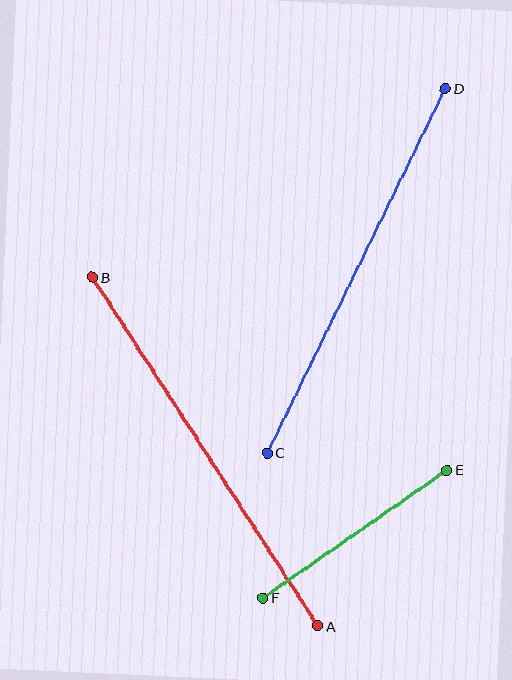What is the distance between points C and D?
The distance is approximately 406 pixels.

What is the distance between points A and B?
The distance is approximately 415 pixels.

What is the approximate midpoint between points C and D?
The midpoint is at approximately (356, 271) pixels.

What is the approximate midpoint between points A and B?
The midpoint is at approximately (205, 451) pixels.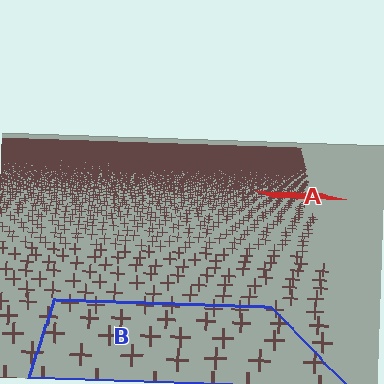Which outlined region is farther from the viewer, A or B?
Region A is farther from the viewer — the texture elements inside it appear smaller and more densely packed.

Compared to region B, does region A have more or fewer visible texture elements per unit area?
Region A has more texture elements per unit area — they are packed more densely because it is farther away.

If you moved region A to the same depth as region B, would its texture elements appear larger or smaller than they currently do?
They would appear larger. At a closer depth, the same texture elements are projected at a bigger on-screen size.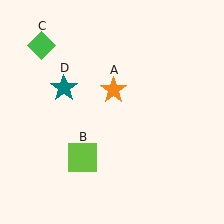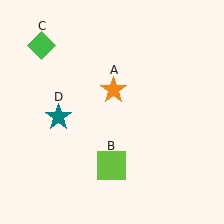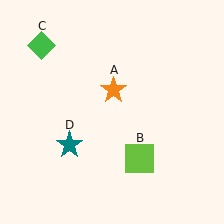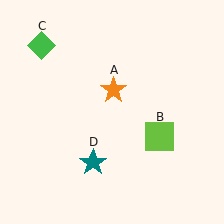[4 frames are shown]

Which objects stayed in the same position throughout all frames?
Orange star (object A) and green diamond (object C) remained stationary.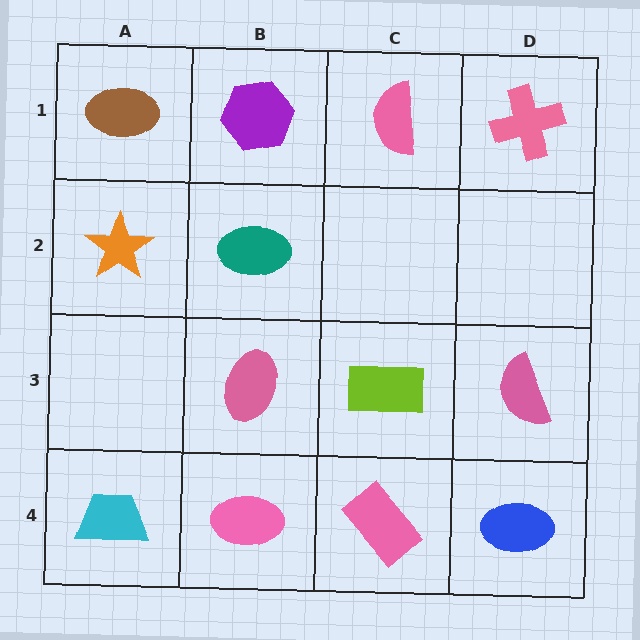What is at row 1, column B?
A purple hexagon.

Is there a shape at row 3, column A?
No, that cell is empty.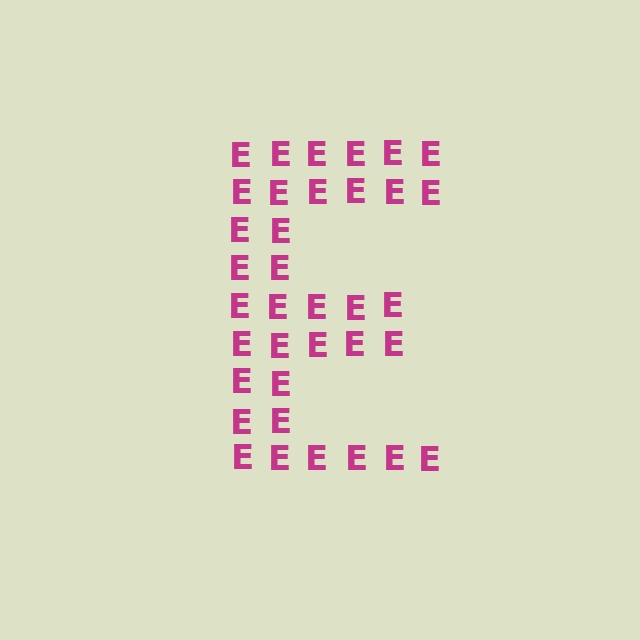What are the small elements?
The small elements are letter E's.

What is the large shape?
The large shape is the letter E.